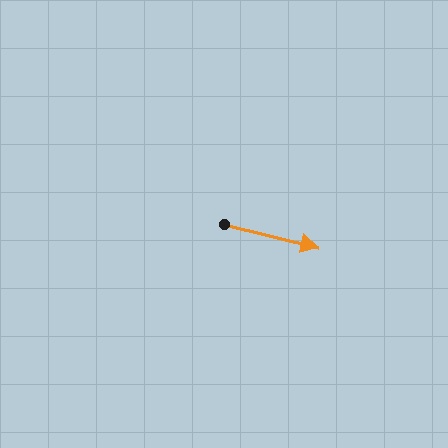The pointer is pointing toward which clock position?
Roughly 3 o'clock.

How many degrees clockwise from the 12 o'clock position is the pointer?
Approximately 104 degrees.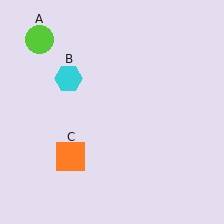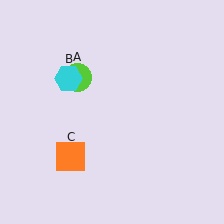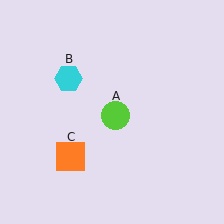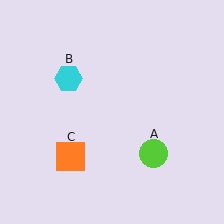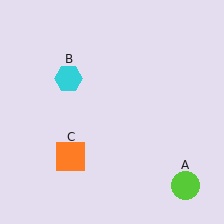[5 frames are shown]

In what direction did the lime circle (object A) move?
The lime circle (object A) moved down and to the right.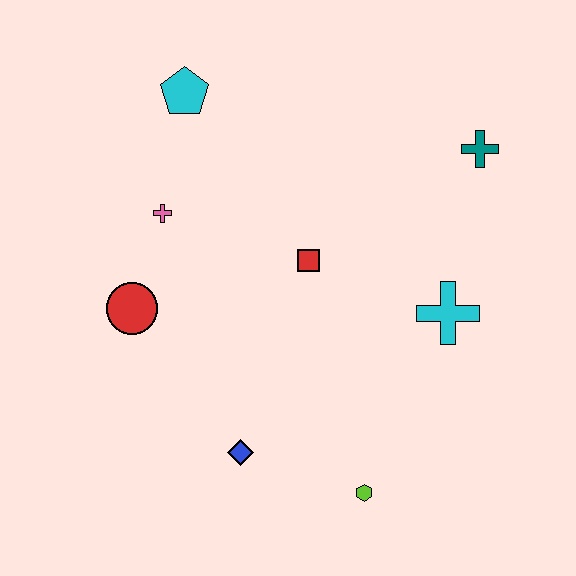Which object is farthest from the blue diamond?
The teal cross is farthest from the blue diamond.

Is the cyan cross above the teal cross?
No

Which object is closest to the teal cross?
The cyan cross is closest to the teal cross.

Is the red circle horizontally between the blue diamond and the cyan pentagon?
No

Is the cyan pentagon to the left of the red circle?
No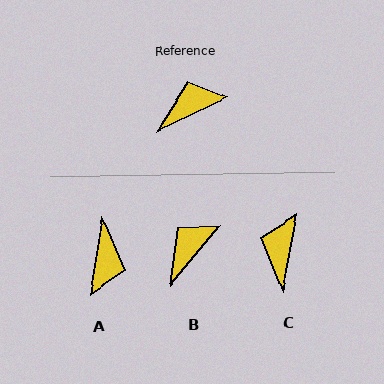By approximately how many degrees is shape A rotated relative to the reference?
Approximately 124 degrees clockwise.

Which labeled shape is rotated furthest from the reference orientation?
A, about 124 degrees away.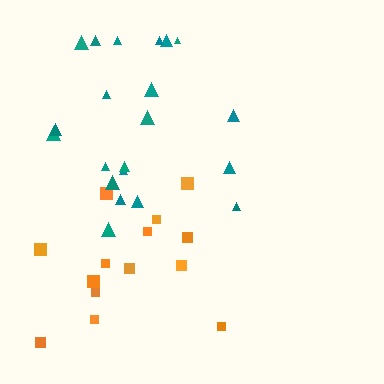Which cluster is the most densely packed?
Teal.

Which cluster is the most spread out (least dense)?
Orange.